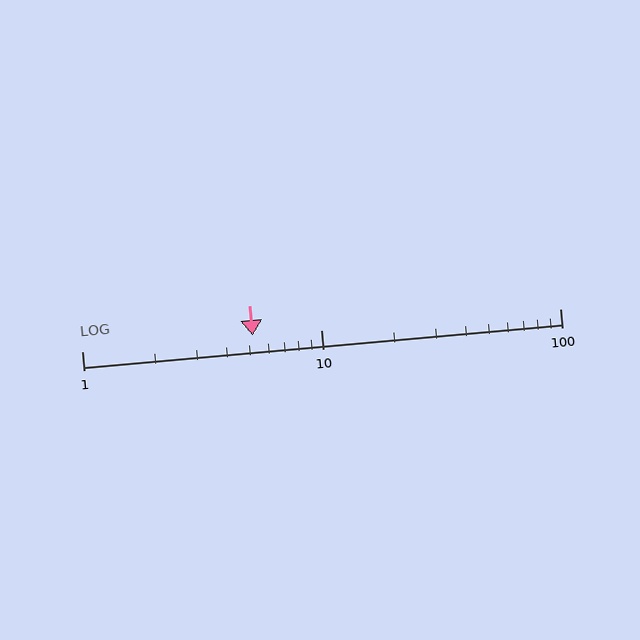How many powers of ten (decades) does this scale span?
The scale spans 2 decades, from 1 to 100.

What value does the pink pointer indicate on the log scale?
The pointer indicates approximately 5.2.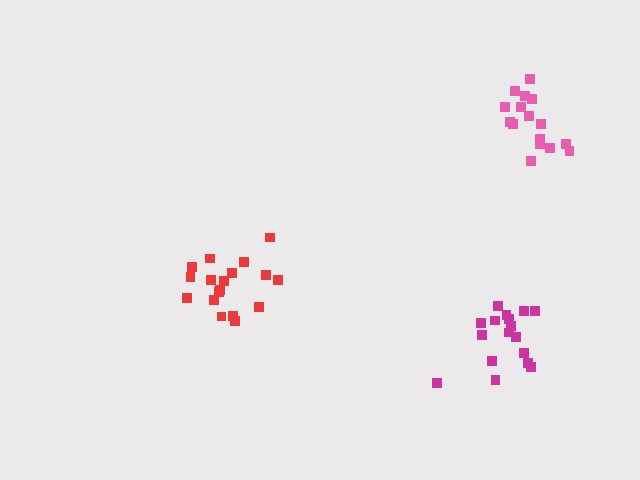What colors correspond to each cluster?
The clusters are colored: pink, red, magenta.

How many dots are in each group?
Group 1: 16 dots, Group 2: 18 dots, Group 3: 17 dots (51 total).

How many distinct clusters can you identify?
There are 3 distinct clusters.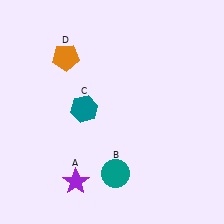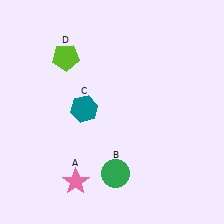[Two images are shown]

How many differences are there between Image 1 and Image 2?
There are 3 differences between the two images.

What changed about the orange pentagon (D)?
In Image 1, D is orange. In Image 2, it changed to lime.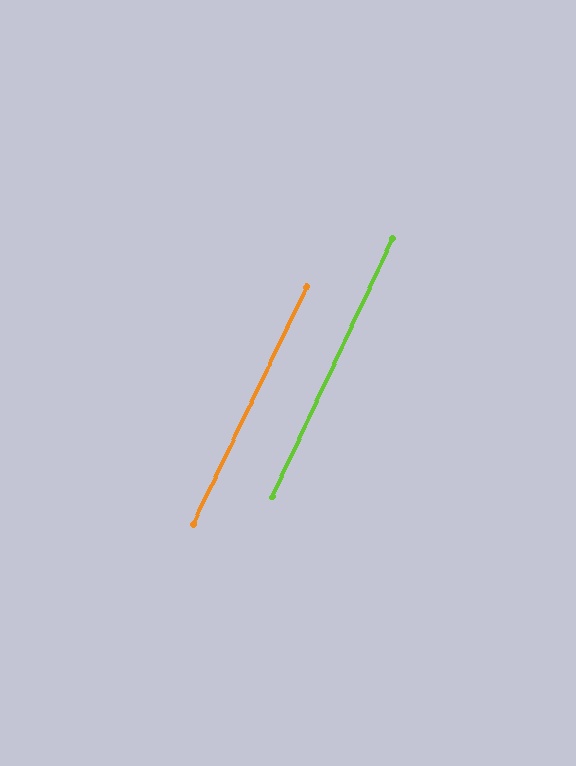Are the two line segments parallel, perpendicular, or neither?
Parallel — their directions differ by only 0.8°.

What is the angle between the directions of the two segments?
Approximately 1 degree.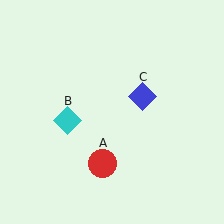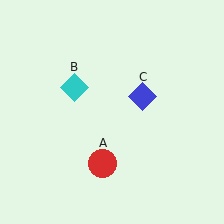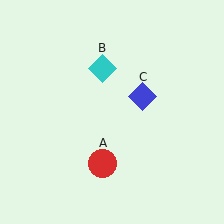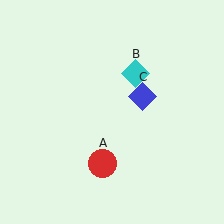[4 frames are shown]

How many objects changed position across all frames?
1 object changed position: cyan diamond (object B).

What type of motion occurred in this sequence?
The cyan diamond (object B) rotated clockwise around the center of the scene.